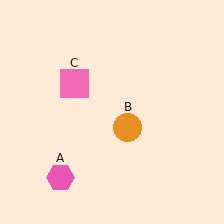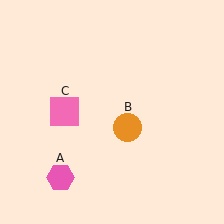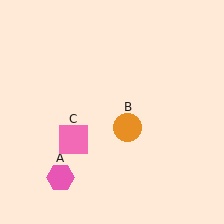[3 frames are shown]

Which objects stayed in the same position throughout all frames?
Pink hexagon (object A) and orange circle (object B) remained stationary.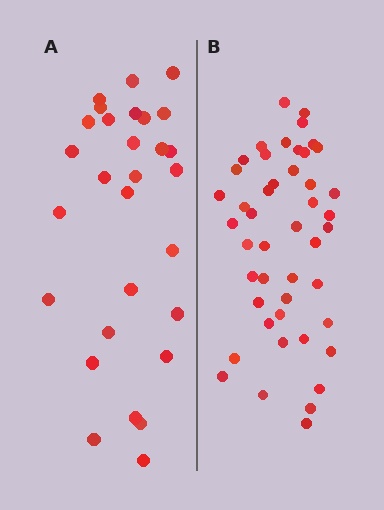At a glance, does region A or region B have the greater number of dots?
Region B (the right region) has more dots.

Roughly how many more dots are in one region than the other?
Region B has approximately 15 more dots than region A.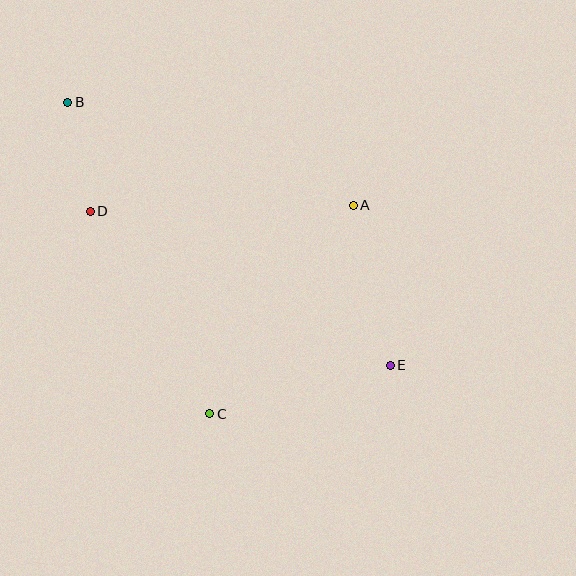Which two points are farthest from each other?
Points B and E are farthest from each other.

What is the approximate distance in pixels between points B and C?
The distance between B and C is approximately 342 pixels.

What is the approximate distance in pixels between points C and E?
The distance between C and E is approximately 187 pixels.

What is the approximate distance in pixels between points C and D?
The distance between C and D is approximately 235 pixels.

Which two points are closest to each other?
Points B and D are closest to each other.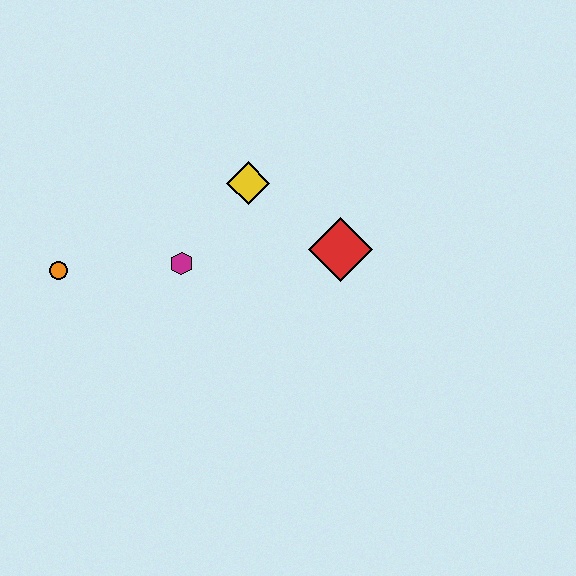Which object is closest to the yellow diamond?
The magenta hexagon is closest to the yellow diamond.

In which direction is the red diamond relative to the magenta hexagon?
The red diamond is to the right of the magenta hexagon.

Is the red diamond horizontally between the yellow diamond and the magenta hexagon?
No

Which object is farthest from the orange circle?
The red diamond is farthest from the orange circle.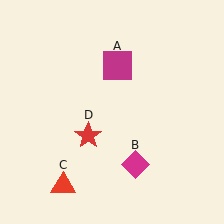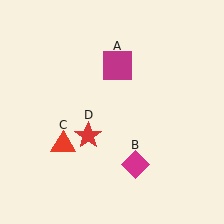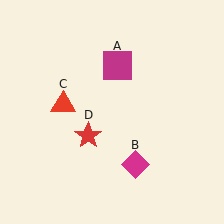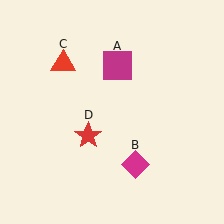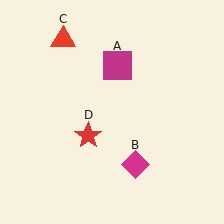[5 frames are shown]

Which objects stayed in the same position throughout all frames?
Magenta square (object A) and magenta diamond (object B) and red star (object D) remained stationary.